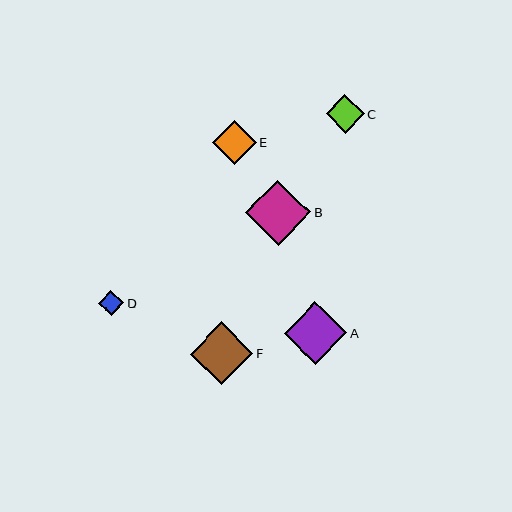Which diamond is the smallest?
Diamond D is the smallest with a size of approximately 25 pixels.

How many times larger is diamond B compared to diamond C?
Diamond B is approximately 1.7 times the size of diamond C.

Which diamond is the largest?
Diamond B is the largest with a size of approximately 65 pixels.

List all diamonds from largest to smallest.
From largest to smallest: B, A, F, E, C, D.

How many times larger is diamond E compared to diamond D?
Diamond E is approximately 1.7 times the size of diamond D.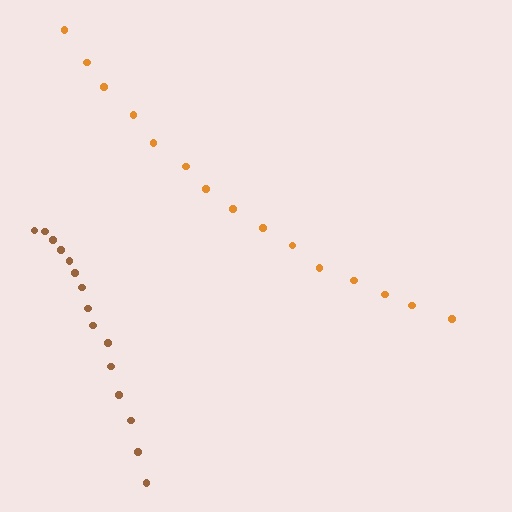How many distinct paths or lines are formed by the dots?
There are 2 distinct paths.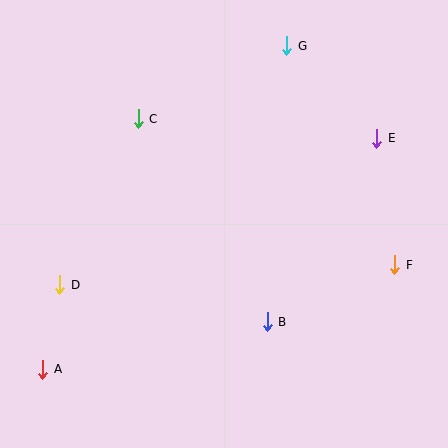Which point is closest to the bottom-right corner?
Point F is closest to the bottom-right corner.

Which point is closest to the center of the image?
Point B at (267, 322) is closest to the center.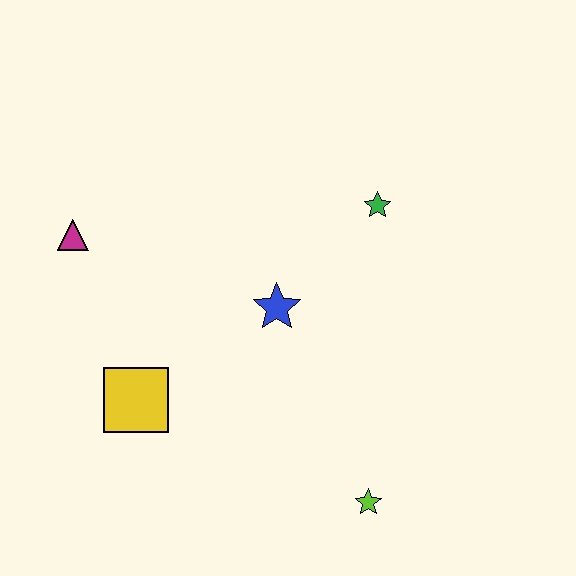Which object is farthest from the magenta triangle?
The lime star is farthest from the magenta triangle.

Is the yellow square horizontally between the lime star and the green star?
No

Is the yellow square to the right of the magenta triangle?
Yes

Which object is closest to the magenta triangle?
The yellow square is closest to the magenta triangle.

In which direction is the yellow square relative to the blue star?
The yellow square is to the left of the blue star.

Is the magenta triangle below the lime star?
No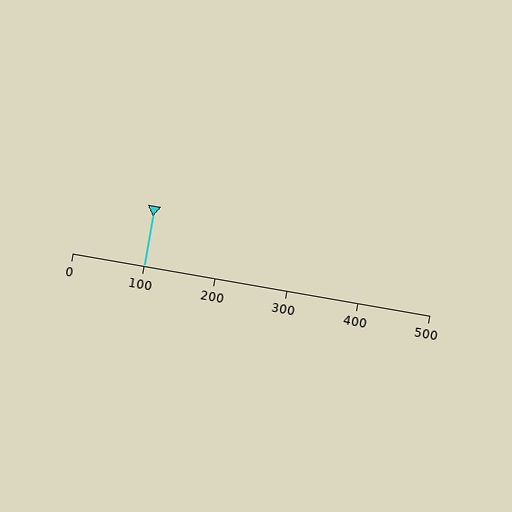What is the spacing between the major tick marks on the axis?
The major ticks are spaced 100 apart.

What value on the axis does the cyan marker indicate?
The marker indicates approximately 100.